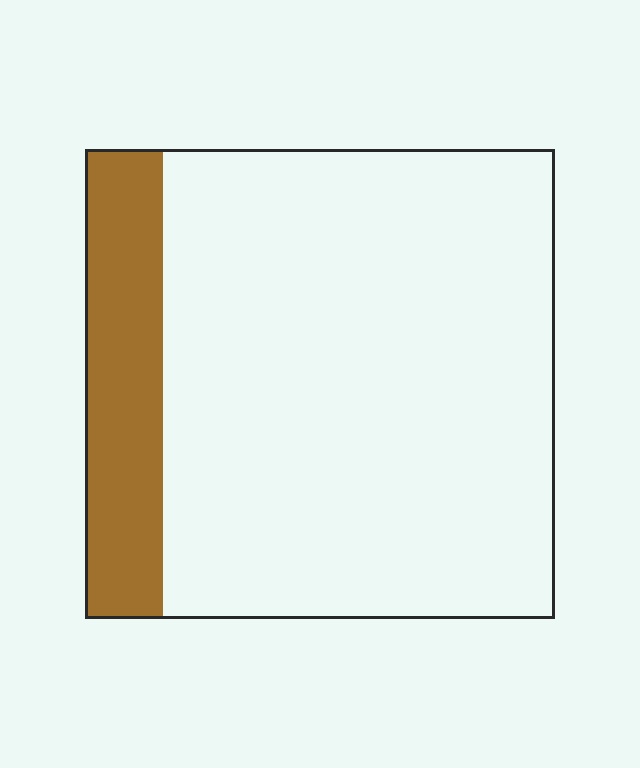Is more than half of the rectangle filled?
No.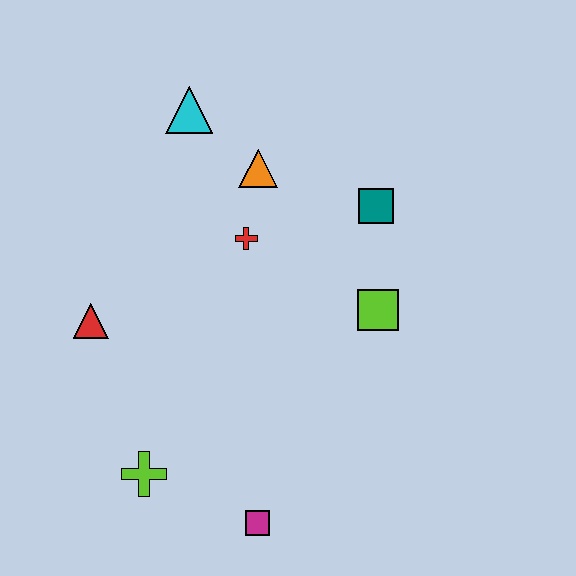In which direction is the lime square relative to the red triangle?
The lime square is to the right of the red triangle.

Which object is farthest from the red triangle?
The teal square is farthest from the red triangle.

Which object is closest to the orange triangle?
The red cross is closest to the orange triangle.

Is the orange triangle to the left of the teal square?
Yes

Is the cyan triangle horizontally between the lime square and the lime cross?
Yes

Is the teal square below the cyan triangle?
Yes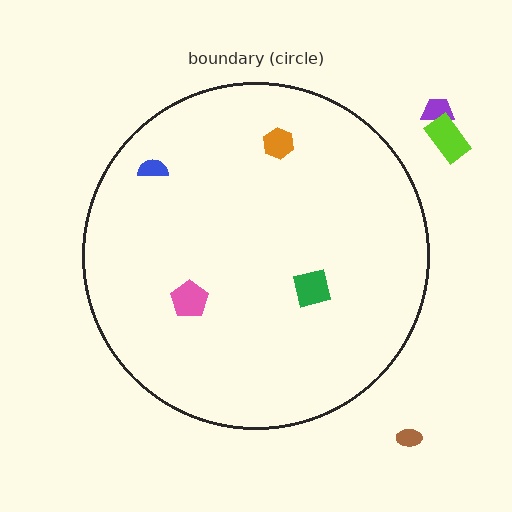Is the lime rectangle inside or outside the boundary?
Outside.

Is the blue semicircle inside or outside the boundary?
Inside.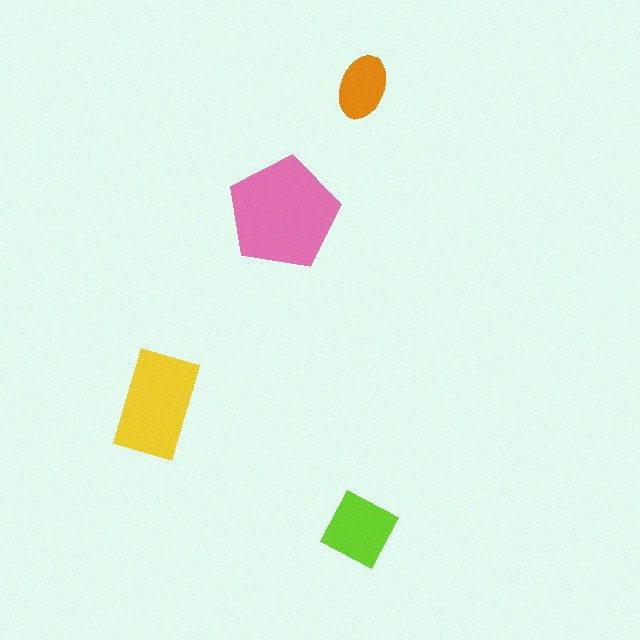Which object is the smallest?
The orange ellipse.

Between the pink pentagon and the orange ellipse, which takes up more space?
The pink pentagon.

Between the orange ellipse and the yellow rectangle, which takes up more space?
The yellow rectangle.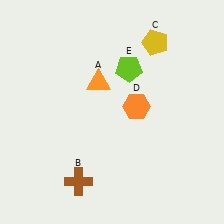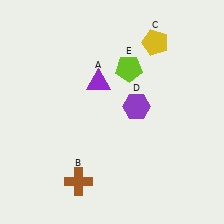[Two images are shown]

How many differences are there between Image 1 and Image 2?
There are 2 differences between the two images.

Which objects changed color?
A changed from orange to purple. D changed from orange to purple.